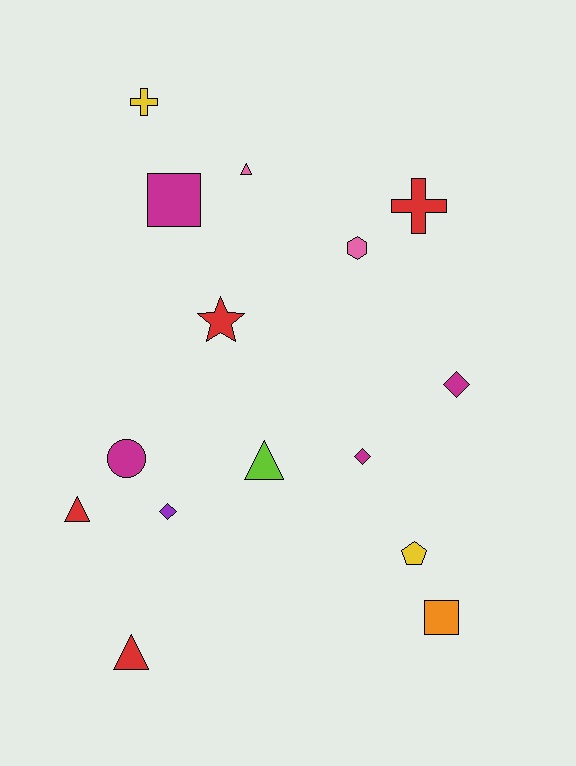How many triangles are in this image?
There are 4 triangles.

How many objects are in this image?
There are 15 objects.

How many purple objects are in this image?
There is 1 purple object.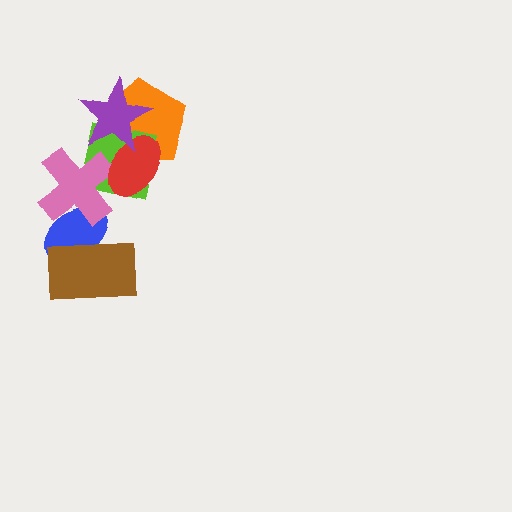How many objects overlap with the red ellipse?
4 objects overlap with the red ellipse.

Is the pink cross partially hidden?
Yes, it is partially covered by another shape.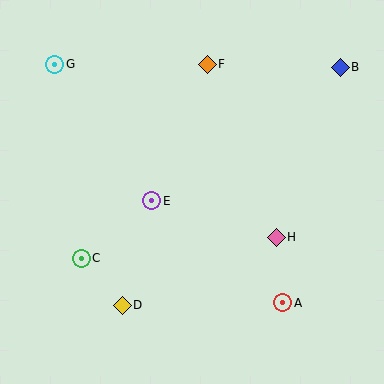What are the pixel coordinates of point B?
Point B is at (340, 67).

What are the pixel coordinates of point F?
Point F is at (207, 64).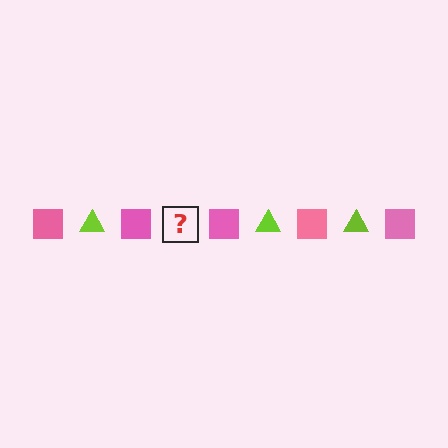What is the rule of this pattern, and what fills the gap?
The rule is that the pattern alternates between pink square and lime triangle. The gap should be filled with a lime triangle.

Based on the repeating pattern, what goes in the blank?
The blank should be a lime triangle.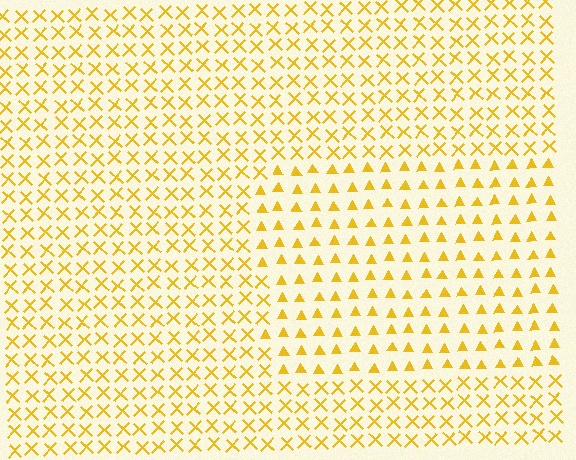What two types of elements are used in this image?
The image uses triangles inside the rectangle region and X marks outside it.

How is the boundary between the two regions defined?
The boundary is defined by a change in element shape: triangles inside vs. X marks outside. All elements share the same color and spacing.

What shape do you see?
I see a rectangle.